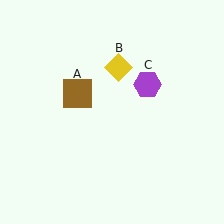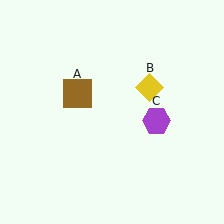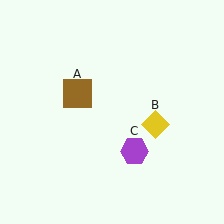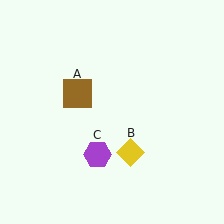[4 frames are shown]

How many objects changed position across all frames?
2 objects changed position: yellow diamond (object B), purple hexagon (object C).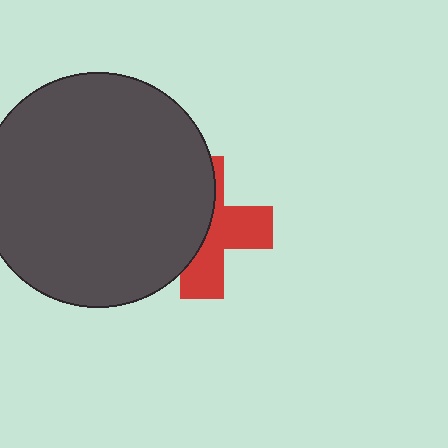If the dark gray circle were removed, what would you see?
You would see the complete red cross.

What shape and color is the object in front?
The object in front is a dark gray circle.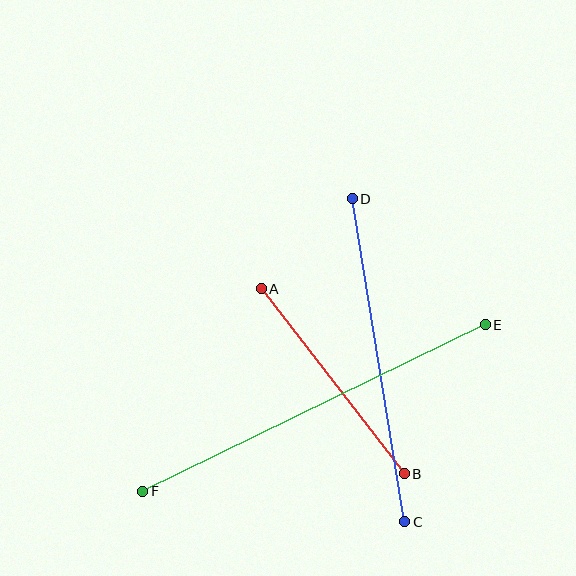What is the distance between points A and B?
The distance is approximately 234 pixels.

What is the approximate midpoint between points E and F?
The midpoint is at approximately (314, 408) pixels.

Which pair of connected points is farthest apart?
Points E and F are farthest apart.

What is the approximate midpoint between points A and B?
The midpoint is at approximately (333, 381) pixels.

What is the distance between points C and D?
The distance is approximately 328 pixels.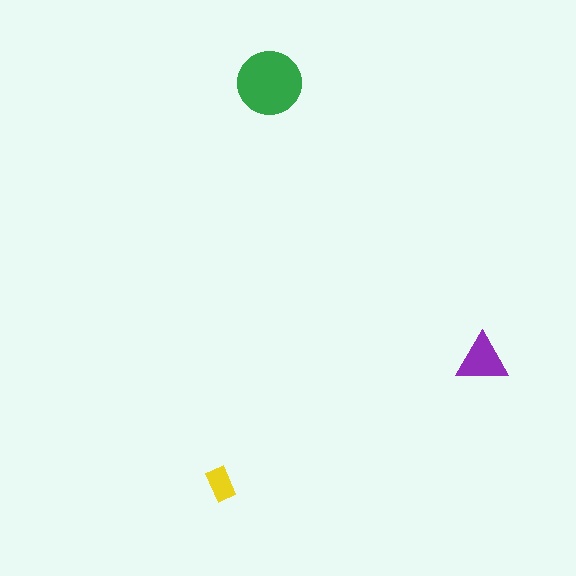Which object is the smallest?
The yellow rectangle.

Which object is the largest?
The green circle.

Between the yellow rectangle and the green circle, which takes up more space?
The green circle.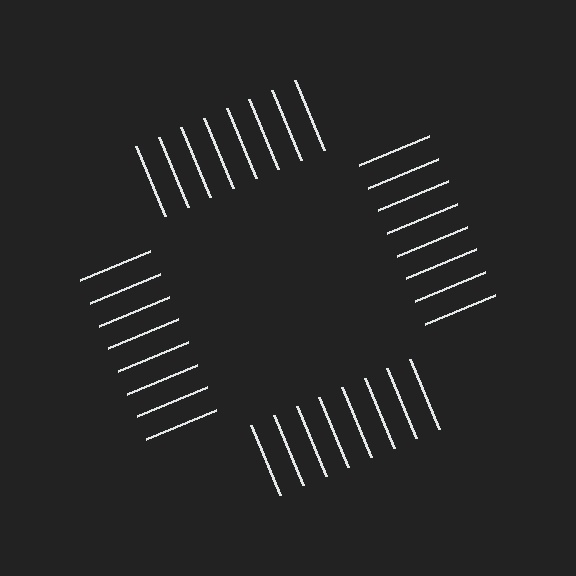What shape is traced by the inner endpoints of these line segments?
An illusory square — the line segments terminate on its edges but no continuous stroke is drawn.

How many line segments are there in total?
32 — 8 along each of the 4 edges.